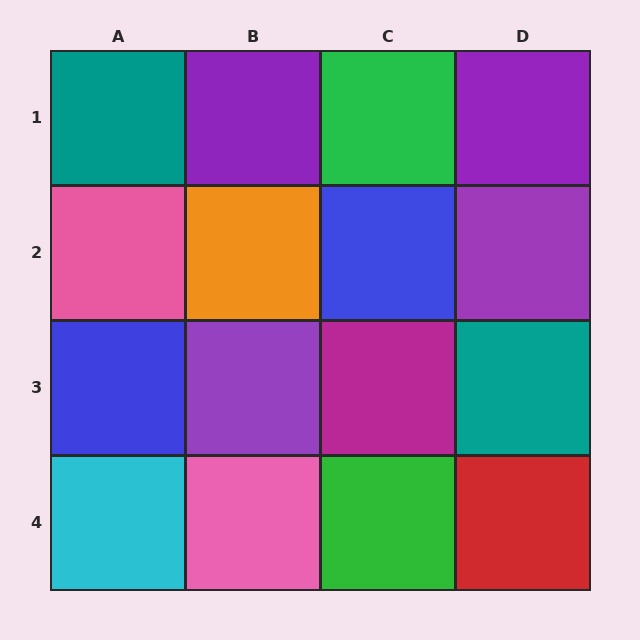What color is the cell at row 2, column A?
Pink.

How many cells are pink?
2 cells are pink.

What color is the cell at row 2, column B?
Orange.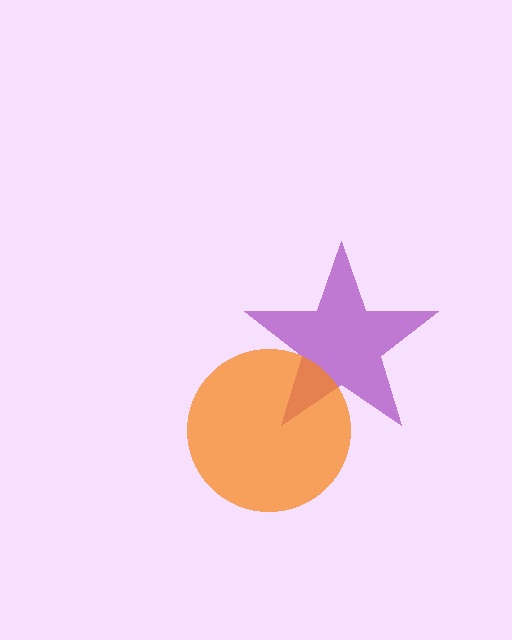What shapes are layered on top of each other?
The layered shapes are: a purple star, an orange circle.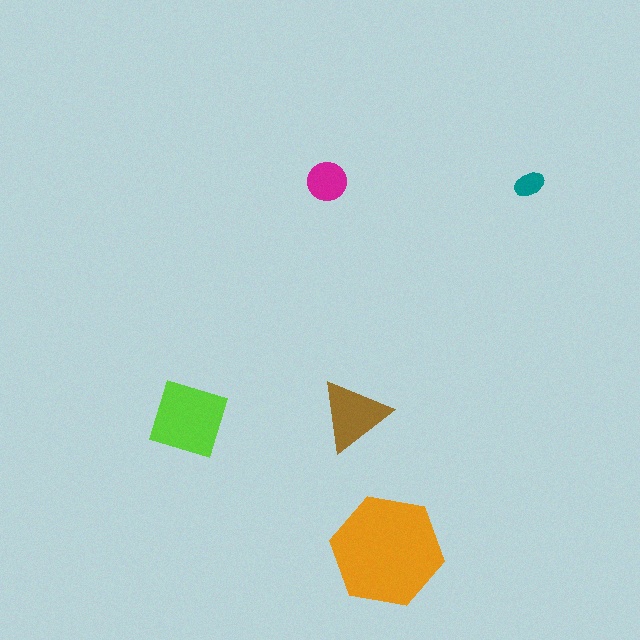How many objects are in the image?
There are 5 objects in the image.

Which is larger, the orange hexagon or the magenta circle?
The orange hexagon.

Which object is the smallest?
The teal ellipse.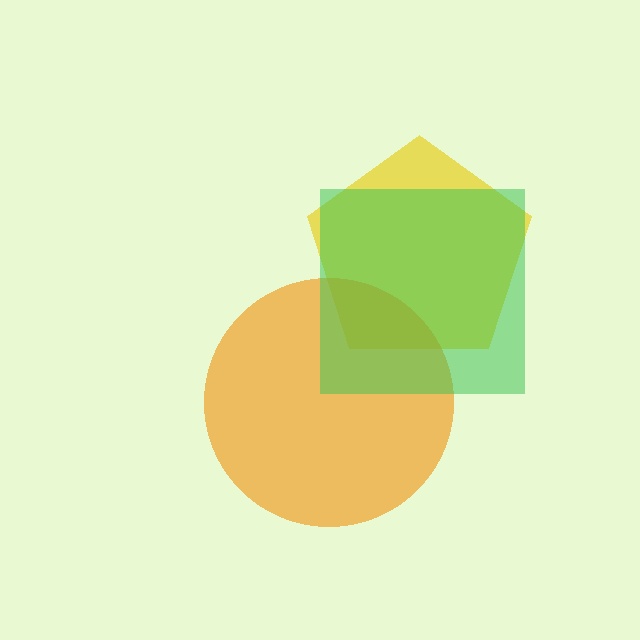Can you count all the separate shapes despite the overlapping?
Yes, there are 3 separate shapes.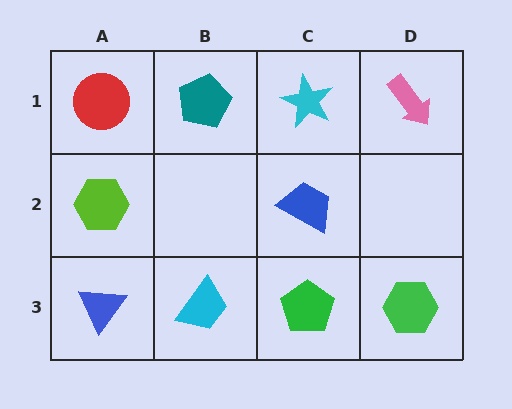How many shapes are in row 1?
4 shapes.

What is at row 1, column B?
A teal pentagon.